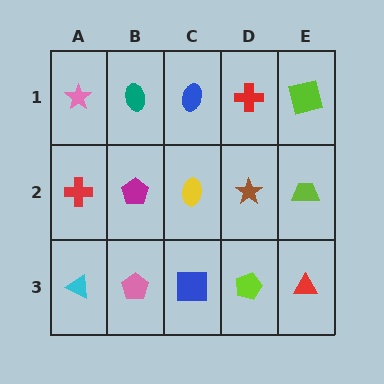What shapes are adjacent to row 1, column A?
A red cross (row 2, column A), a teal ellipse (row 1, column B).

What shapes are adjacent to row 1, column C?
A yellow ellipse (row 2, column C), a teal ellipse (row 1, column B), a red cross (row 1, column D).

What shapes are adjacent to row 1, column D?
A brown star (row 2, column D), a blue ellipse (row 1, column C), a lime square (row 1, column E).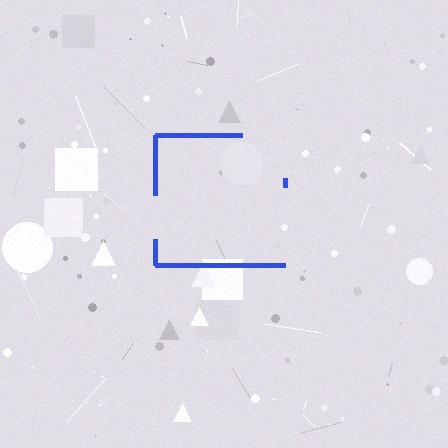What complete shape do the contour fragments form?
The contour fragments form a square.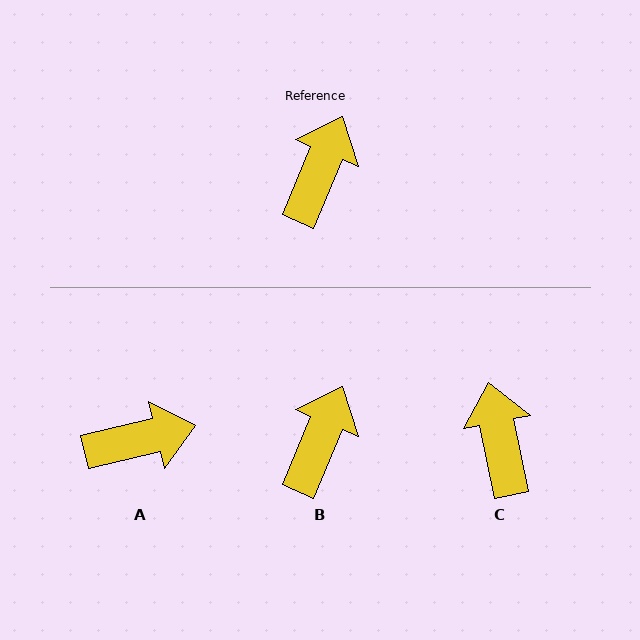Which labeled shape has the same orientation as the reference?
B.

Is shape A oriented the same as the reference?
No, it is off by about 54 degrees.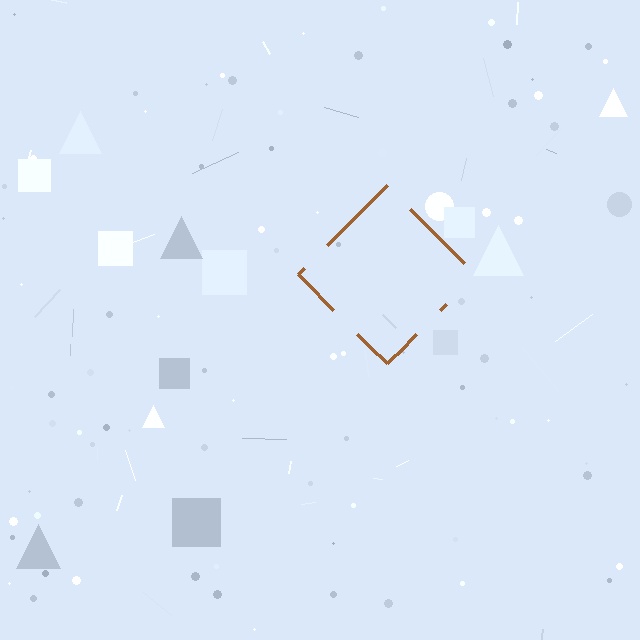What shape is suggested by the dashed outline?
The dashed outline suggests a diamond.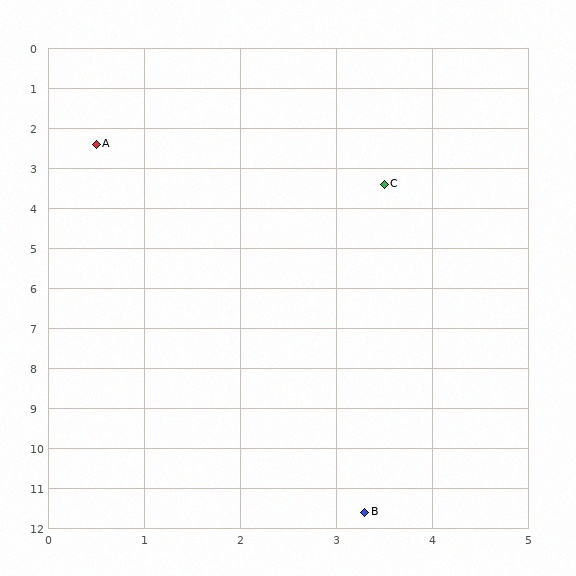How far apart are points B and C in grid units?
Points B and C are about 8.2 grid units apart.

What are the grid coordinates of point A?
Point A is at approximately (0.5, 2.4).